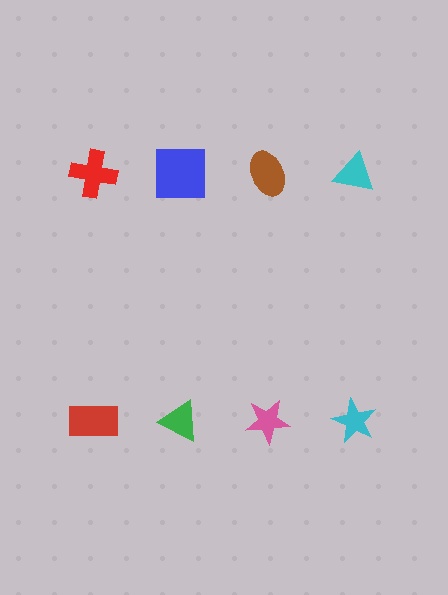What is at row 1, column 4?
A cyan triangle.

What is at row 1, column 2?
A blue square.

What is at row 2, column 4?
A cyan star.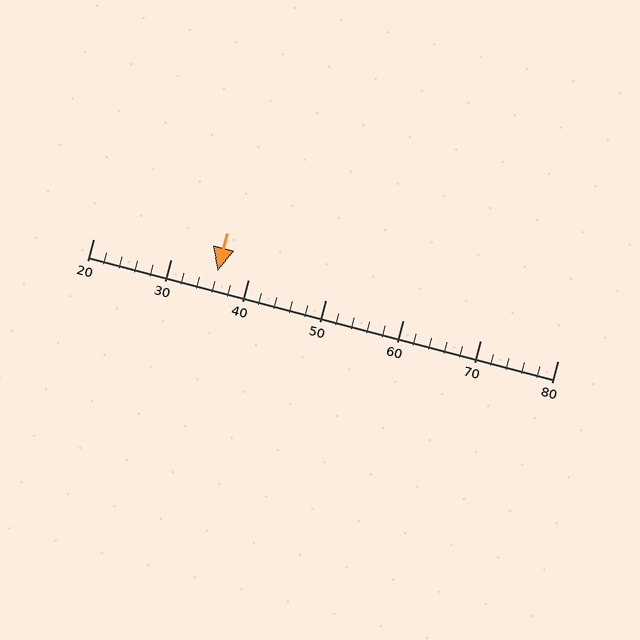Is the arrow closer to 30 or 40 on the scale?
The arrow is closer to 40.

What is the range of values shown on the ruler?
The ruler shows values from 20 to 80.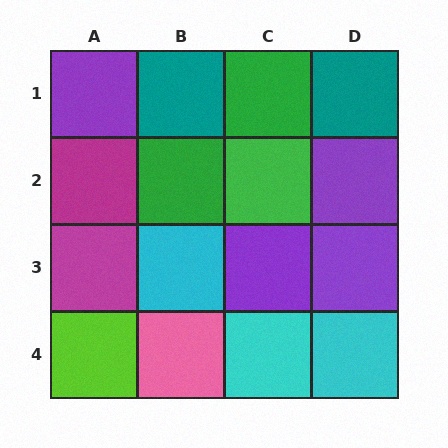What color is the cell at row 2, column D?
Purple.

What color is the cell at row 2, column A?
Magenta.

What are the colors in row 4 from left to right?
Lime, pink, cyan, cyan.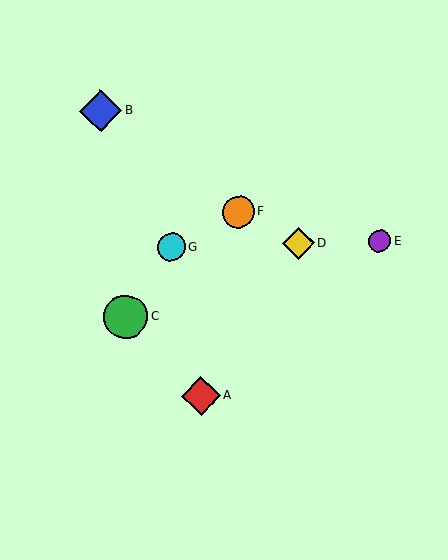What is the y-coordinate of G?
Object G is at y≈247.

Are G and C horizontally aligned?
No, G is at y≈247 and C is at y≈317.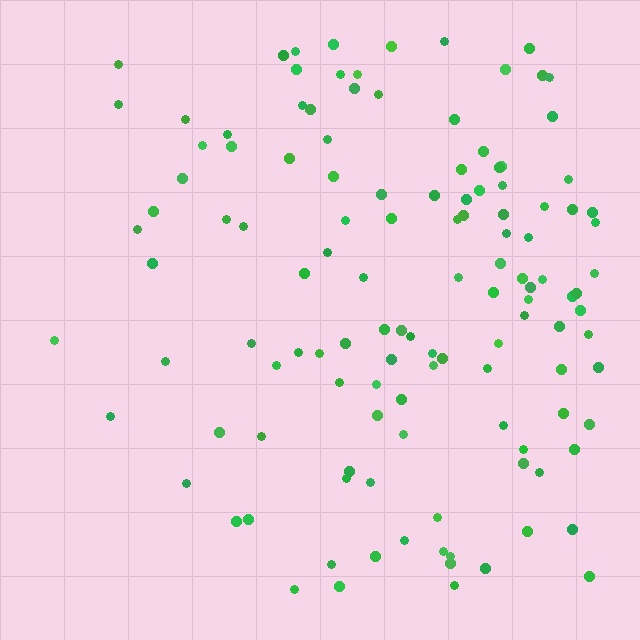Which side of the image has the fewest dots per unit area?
The left.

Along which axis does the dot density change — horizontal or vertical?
Horizontal.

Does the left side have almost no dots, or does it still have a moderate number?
Still a moderate number, just noticeably fewer than the right.